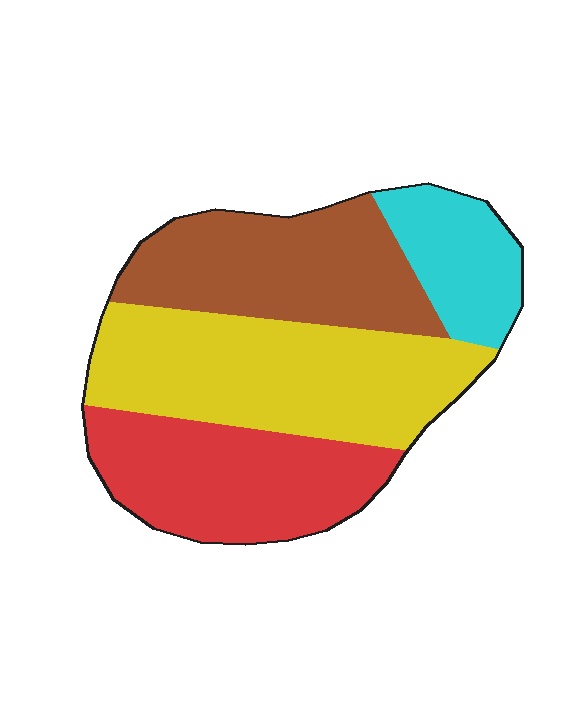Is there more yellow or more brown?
Yellow.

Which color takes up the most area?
Yellow, at roughly 35%.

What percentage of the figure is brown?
Brown takes up about one quarter (1/4) of the figure.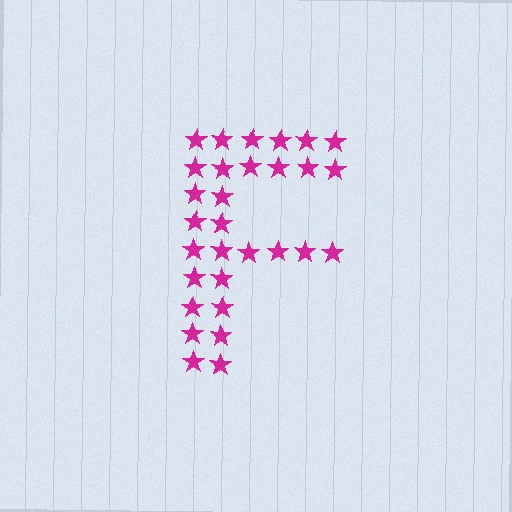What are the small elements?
The small elements are stars.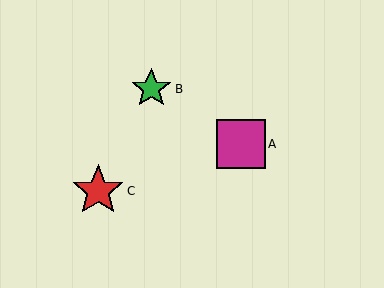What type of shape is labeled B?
Shape B is a green star.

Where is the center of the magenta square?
The center of the magenta square is at (241, 144).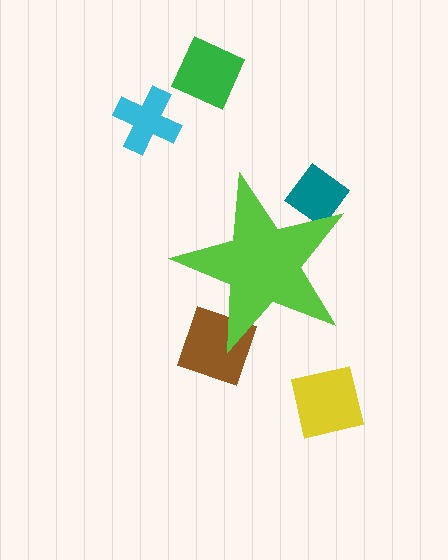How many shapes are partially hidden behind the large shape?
2 shapes are partially hidden.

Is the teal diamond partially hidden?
Yes, the teal diamond is partially hidden behind the lime star.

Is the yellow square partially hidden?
No, the yellow square is fully visible.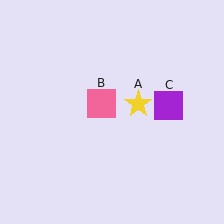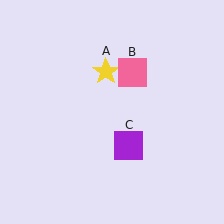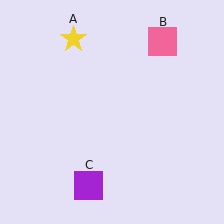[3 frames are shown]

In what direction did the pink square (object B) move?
The pink square (object B) moved up and to the right.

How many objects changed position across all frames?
3 objects changed position: yellow star (object A), pink square (object B), purple square (object C).